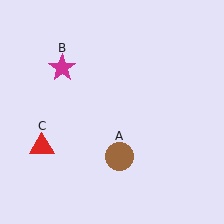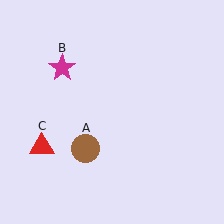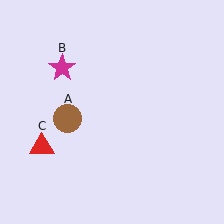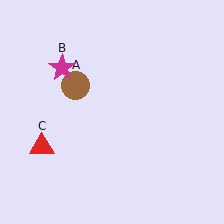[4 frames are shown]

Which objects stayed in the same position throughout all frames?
Magenta star (object B) and red triangle (object C) remained stationary.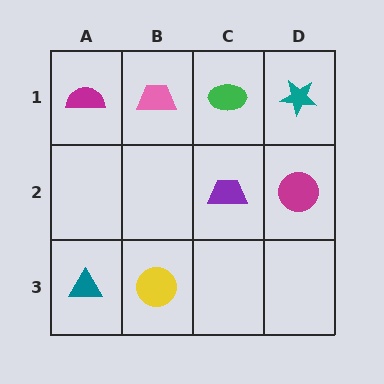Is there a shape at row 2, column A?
No, that cell is empty.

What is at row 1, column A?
A magenta semicircle.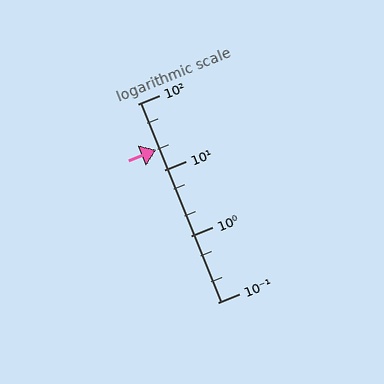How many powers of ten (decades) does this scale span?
The scale spans 3 decades, from 0.1 to 100.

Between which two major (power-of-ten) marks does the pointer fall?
The pointer is between 10 and 100.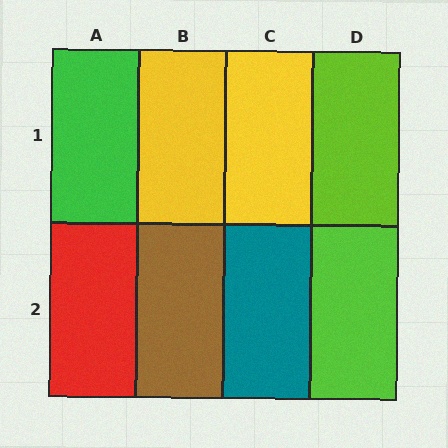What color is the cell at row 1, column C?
Yellow.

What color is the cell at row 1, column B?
Yellow.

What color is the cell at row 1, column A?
Green.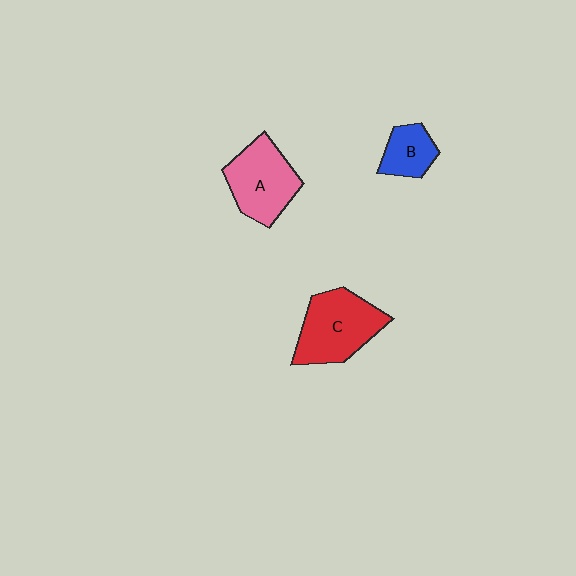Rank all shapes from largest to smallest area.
From largest to smallest: C (red), A (pink), B (blue).